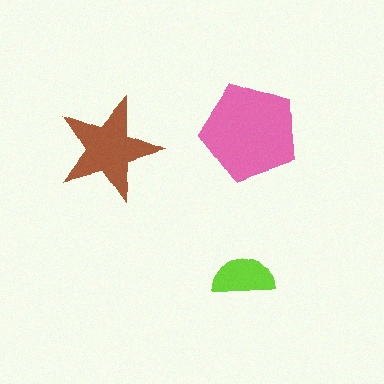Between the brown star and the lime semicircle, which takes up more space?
The brown star.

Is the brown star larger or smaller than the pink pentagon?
Smaller.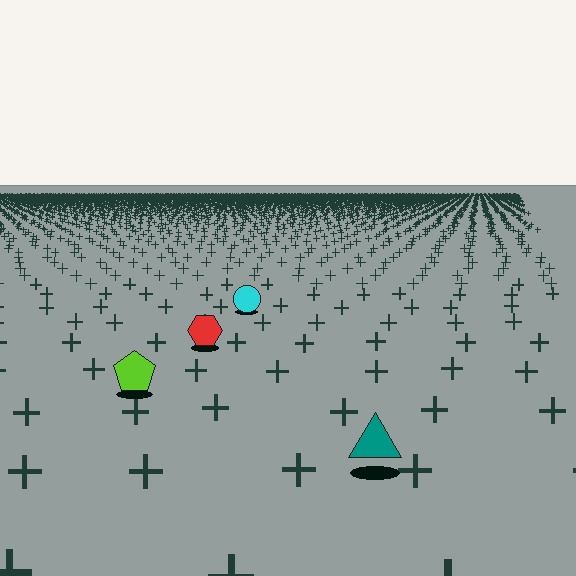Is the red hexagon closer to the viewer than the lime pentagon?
No. The lime pentagon is closer — you can tell from the texture gradient: the ground texture is coarser near it.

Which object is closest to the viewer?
The teal triangle is closest. The texture marks near it are larger and more spread out.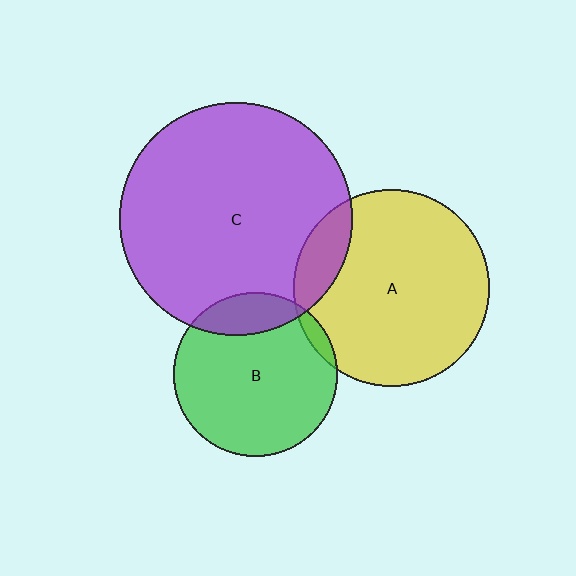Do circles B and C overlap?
Yes.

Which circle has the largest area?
Circle C (purple).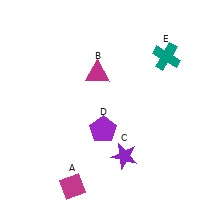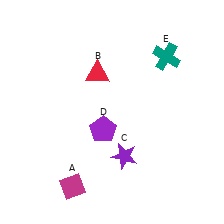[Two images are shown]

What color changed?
The triangle (B) changed from magenta in Image 1 to red in Image 2.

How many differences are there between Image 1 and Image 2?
There is 1 difference between the two images.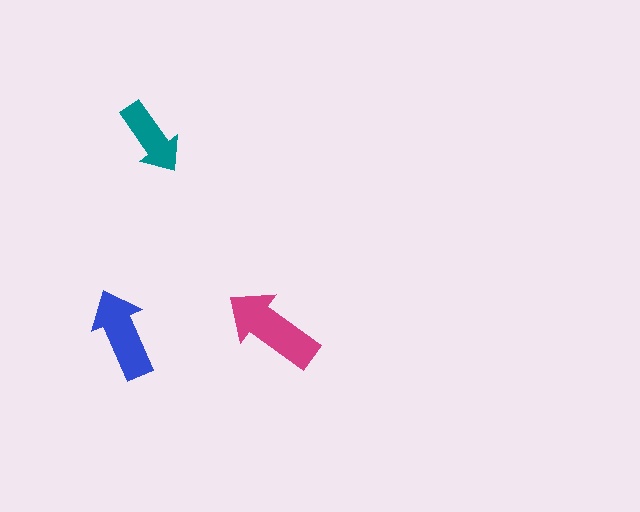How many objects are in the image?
There are 3 objects in the image.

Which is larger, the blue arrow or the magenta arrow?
The magenta one.